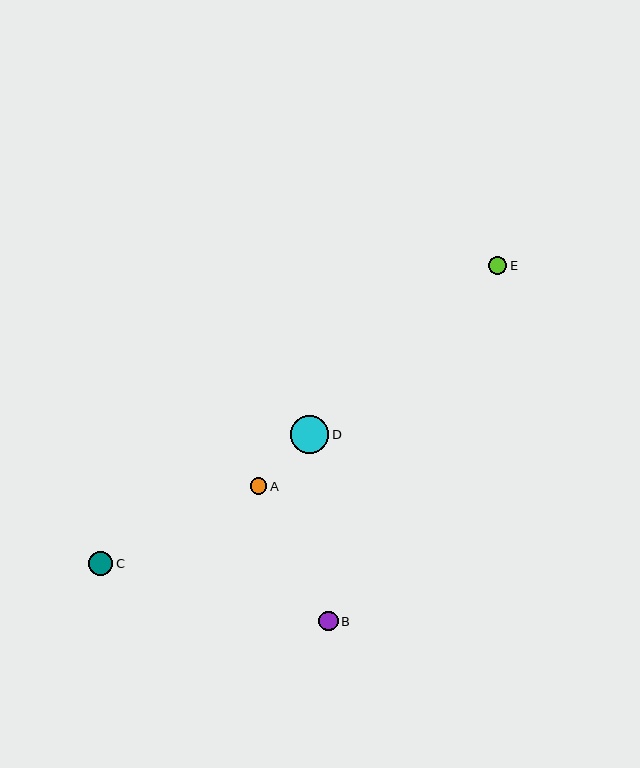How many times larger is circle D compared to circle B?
Circle D is approximately 2.0 times the size of circle B.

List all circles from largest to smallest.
From largest to smallest: D, C, B, E, A.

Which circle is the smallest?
Circle A is the smallest with a size of approximately 17 pixels.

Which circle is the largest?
Circle D is the largest with a size of approximately 38 pixels.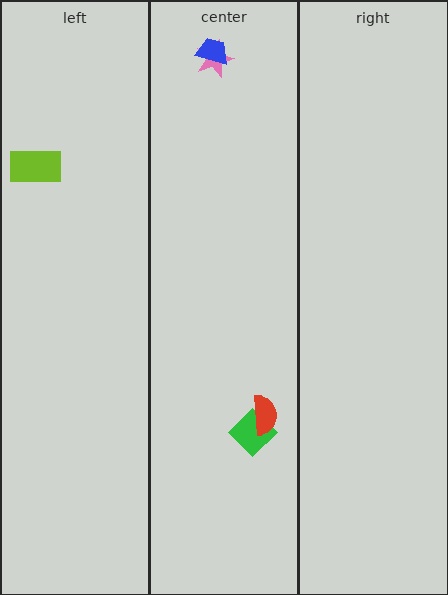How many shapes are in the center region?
4.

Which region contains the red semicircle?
The center region.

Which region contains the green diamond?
The center region.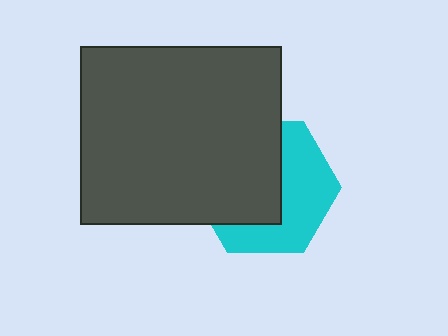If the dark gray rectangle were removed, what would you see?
You would see the complete cyan hexagon.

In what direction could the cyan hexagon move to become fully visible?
The cyan hexagon could move toward the lower-right. That would shift it out from behind the dark gray rectangle entirely.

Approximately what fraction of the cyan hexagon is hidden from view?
Roughly 52% of the cyan hexagon is hidden behind the dark gray rectangle.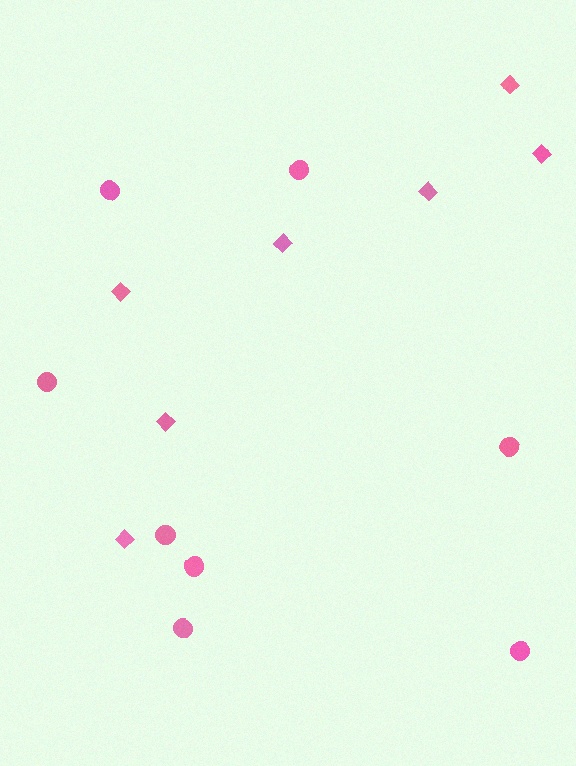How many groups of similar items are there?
There are 2 groups: one group of circles (8) and one group of diamonds (7).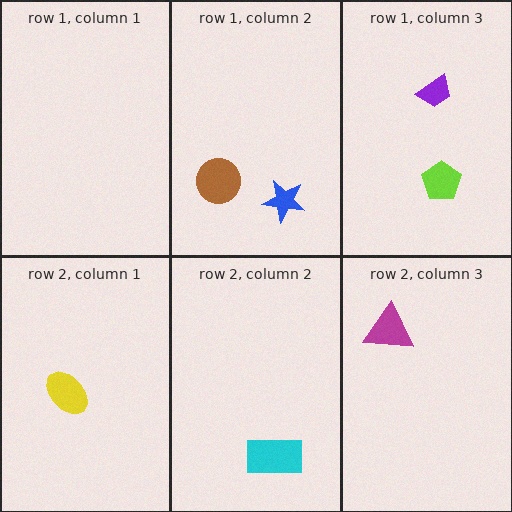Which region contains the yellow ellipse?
The row 2, column 1 region.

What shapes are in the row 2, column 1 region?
The yellow ellipse.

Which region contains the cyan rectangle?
The row 2, column 2 region.